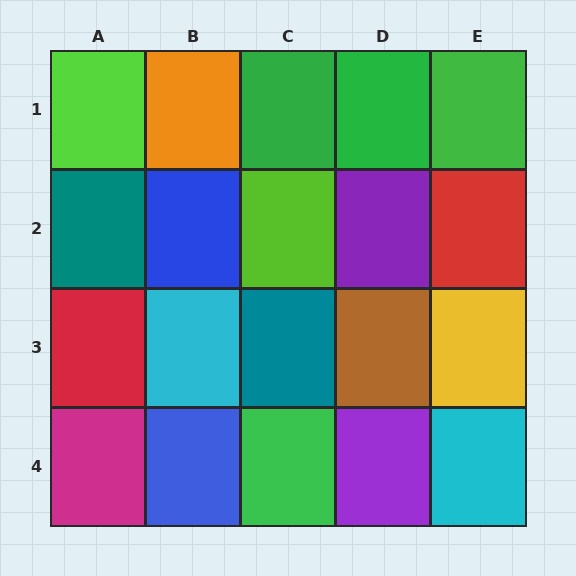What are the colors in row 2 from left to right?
Teal, blue, lime, purple, red.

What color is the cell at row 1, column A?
Lime.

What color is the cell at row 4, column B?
Blue.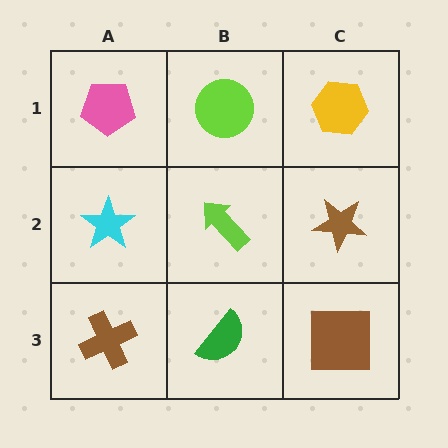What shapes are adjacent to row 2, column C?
A yellow hexagon (row 1, column C), a brown square (row 3, column C), a lime arrow (row 2, column B).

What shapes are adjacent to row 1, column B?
A lime arrow (row 2, column B), a pink pentagon (row 1, column A), a yellow hexagon (row 1, column C).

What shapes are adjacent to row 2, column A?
A pink pentagon (row 1, column A), a brown cross (row 3, column A), a lime arrow (row 2, column B).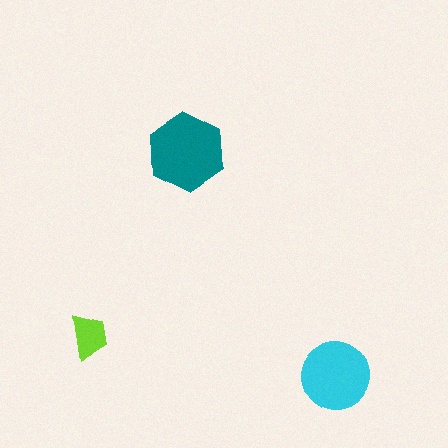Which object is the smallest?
The lime trapezoid.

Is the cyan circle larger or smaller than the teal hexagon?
Smaller.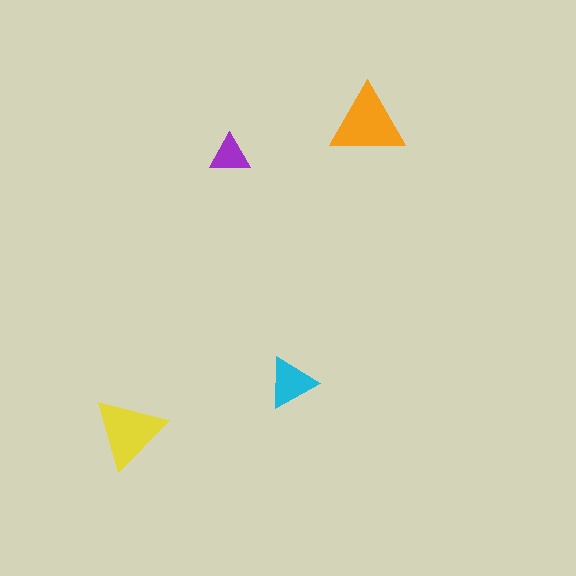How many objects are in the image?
There are 4 objects in the image.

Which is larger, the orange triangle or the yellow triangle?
The orange one.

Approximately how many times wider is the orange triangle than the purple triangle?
About 2 times wider.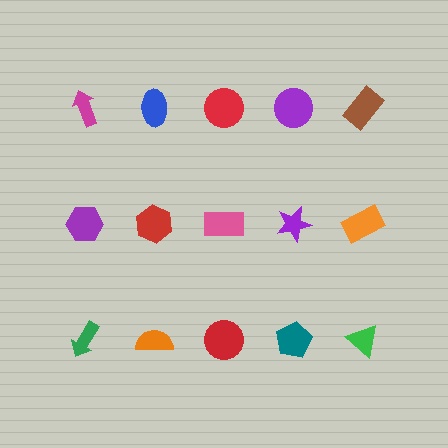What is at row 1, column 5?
A brown rectangle.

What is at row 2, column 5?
An orange rectangle.